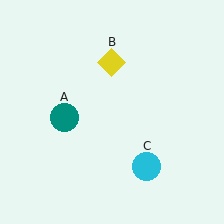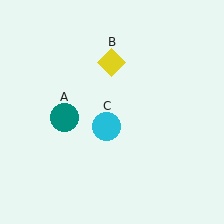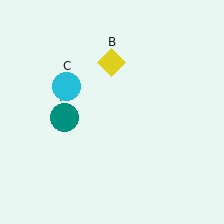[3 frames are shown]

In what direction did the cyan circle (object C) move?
The cyan circle (object C) moved up and to the left.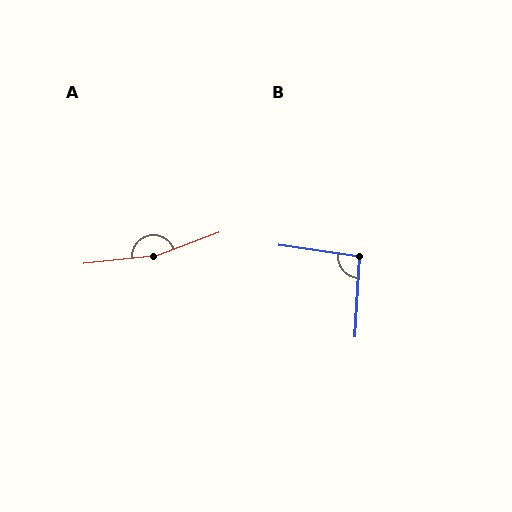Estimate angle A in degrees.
Approximately 165 degrees.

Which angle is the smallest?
B, at approximately 95 degrees.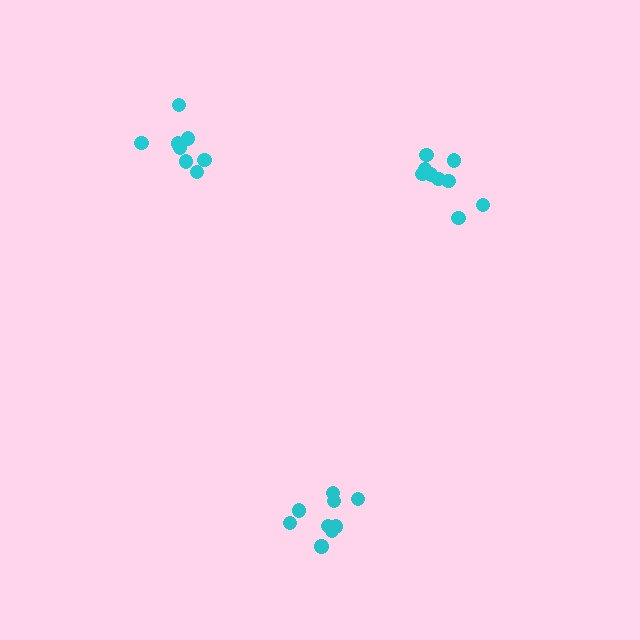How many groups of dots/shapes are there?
There are 3 groups.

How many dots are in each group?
Group 1: 9 dots, Group 2: 9 dots, Group 3: 8 dots (26 total).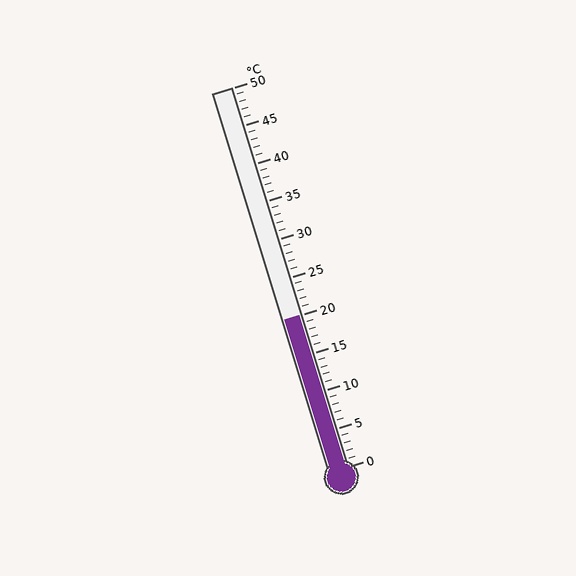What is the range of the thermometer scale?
The thermometer scale ranges from 0°C to 50°C.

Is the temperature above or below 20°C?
The temperature is at 20°C.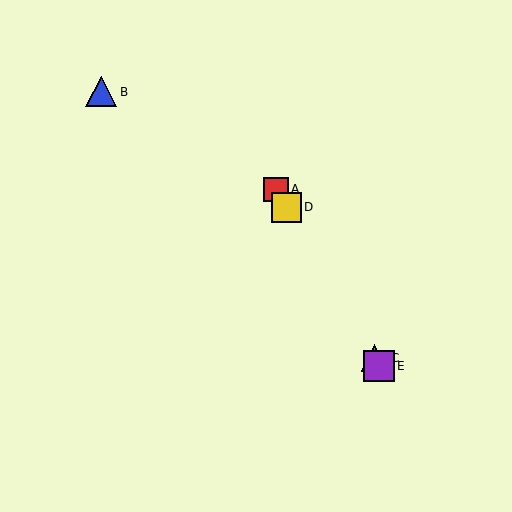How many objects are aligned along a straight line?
4 objects (A, C, D, E) are aligned along a straight line.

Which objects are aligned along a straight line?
Objects A, C, D, E are aligned along a straight line.